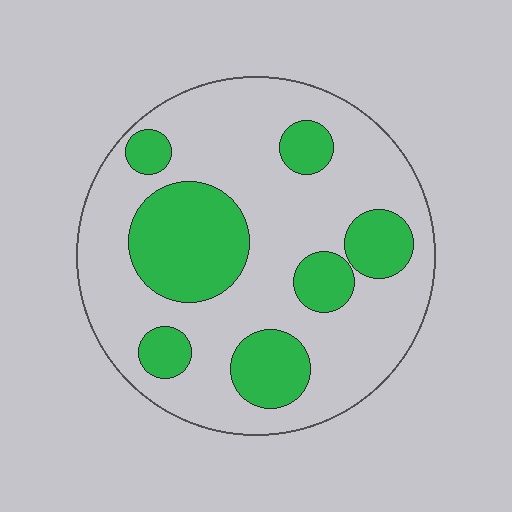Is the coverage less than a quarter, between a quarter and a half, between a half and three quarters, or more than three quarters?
Between a quarter and a half.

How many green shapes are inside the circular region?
7.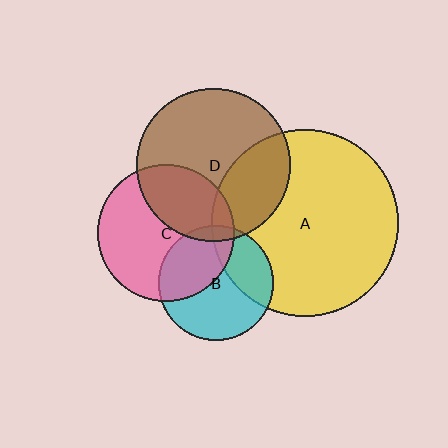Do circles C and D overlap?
Yes.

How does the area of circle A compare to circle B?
Approximately 2.6 times.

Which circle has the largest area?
Circle A (yellow).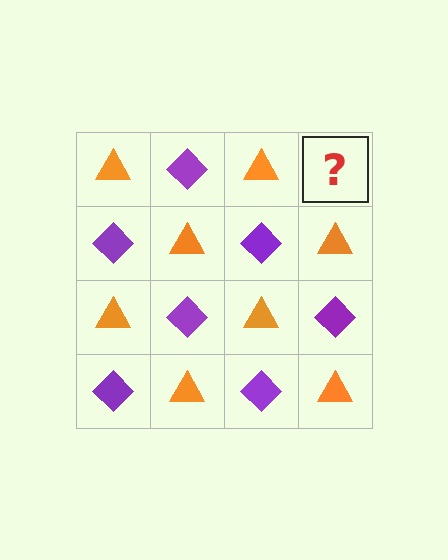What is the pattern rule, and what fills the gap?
The rule is that it alternates orange triangle and purple diamond in a checkerboard pattern. The gap should be filled with a purple diamond.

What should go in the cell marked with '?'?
The missing cell should contain a purple diamond.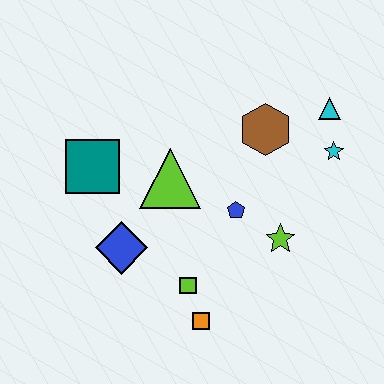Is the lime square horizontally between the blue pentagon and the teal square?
Yes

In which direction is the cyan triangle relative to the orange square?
The cyan triangle is above the orange square.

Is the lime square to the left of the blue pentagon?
Yes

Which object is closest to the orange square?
The lime square is closest to the orange square.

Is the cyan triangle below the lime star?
No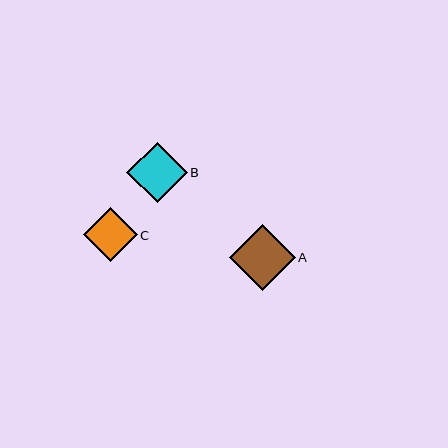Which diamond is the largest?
Diamond A is the largest with a size of approximately 65 pixels.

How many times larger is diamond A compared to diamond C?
Diamond A is approximately 1.2 times the size of diamond C.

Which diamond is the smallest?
Diamond C is the smallest with a size of approximately 54 pixels.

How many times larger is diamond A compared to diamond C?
Diamond A is approximately 1.2 times the size of diamond C.